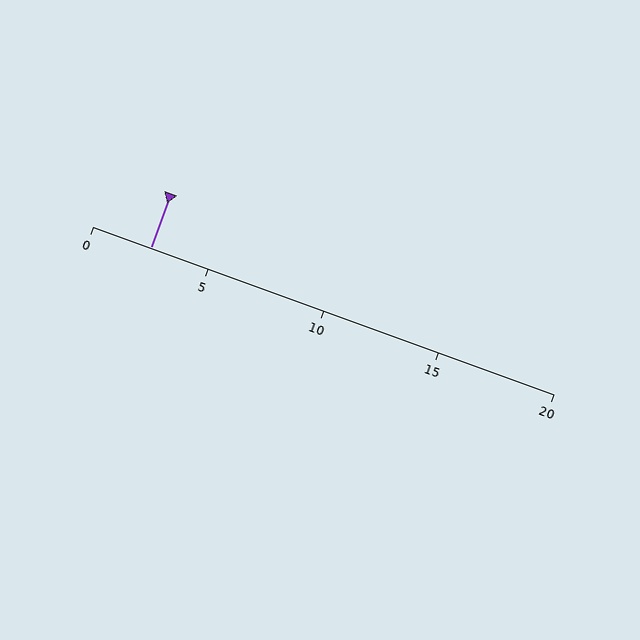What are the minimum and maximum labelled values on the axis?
The axis runs from 0 to 20.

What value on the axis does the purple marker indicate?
The marker indicates approximately 2.5.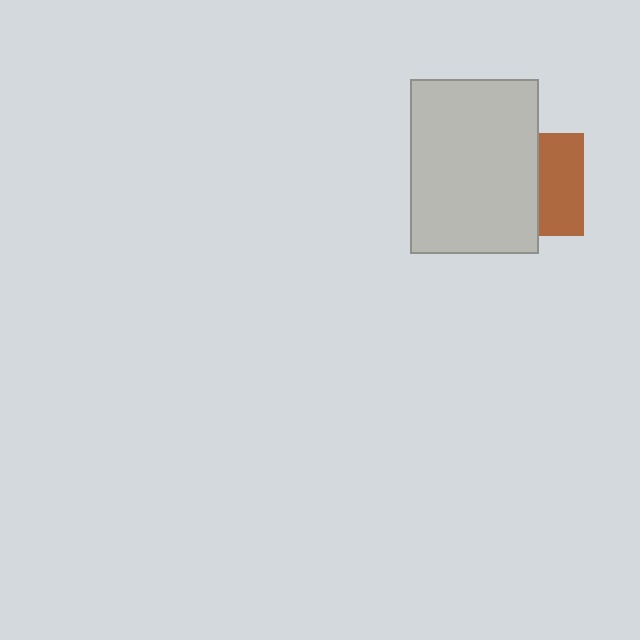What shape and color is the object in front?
The object in front is a light gray rectangle.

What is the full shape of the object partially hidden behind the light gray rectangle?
The partially hidden object is a brown square.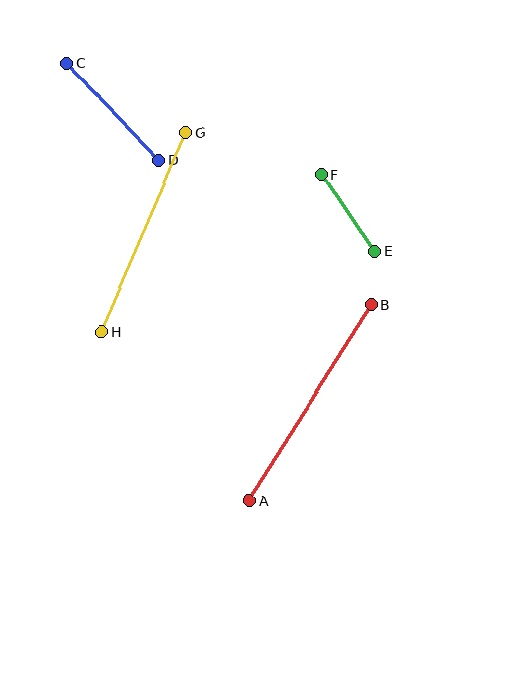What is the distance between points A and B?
The distance is approximately 231 pixels.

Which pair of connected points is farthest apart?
Points A and B are farthest apart.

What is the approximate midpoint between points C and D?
The midpoint is at approximately (113, 112) pixels.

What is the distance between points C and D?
The distance is approximately 134 pixels.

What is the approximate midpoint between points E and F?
The midpoint is at approximately (349, 213) pixels.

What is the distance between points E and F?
The distance is approximately 93 pixels.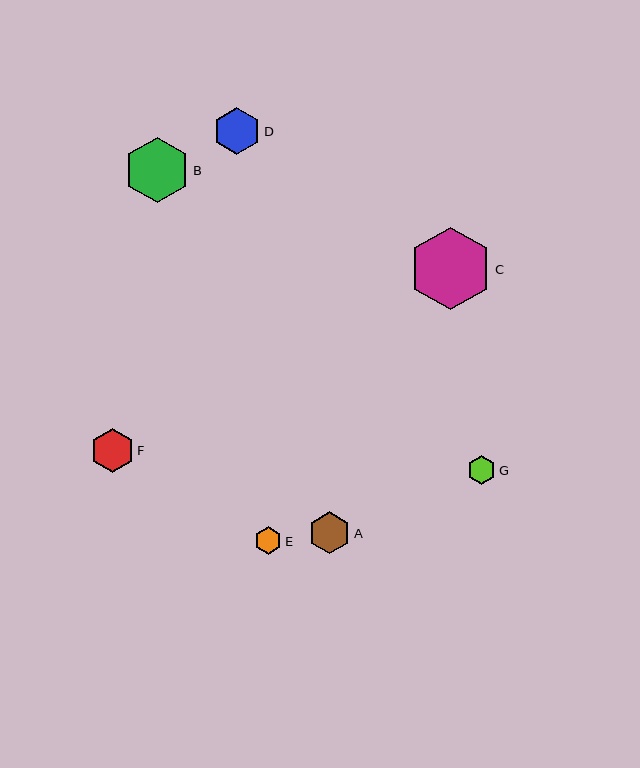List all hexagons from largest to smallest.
From largest to smallest: C, B, D, F, A, G, E.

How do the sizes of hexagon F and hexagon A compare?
Hexagon F and hexagon A are approximately the same size.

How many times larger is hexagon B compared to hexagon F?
Hexagon B is approximately 1.5 times the size of hexagon F.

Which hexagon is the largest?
Hexagon C is the largest with a size of approximately 83 pixels.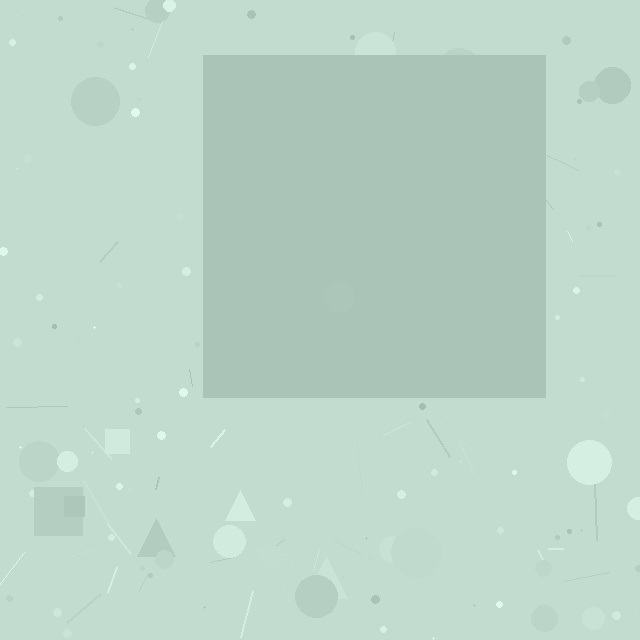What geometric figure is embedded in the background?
A square is embedded in the background.